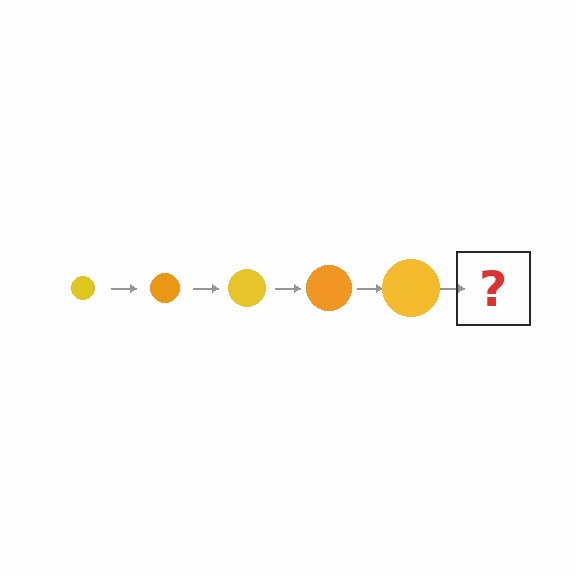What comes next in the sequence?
The next element should be an orange circle, larger than the previous one.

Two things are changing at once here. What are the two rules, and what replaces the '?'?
The two rules are that the circle grows larger each step and the color cycles through yellow and orange. The '?' should be an orange circle, larger than the previous one.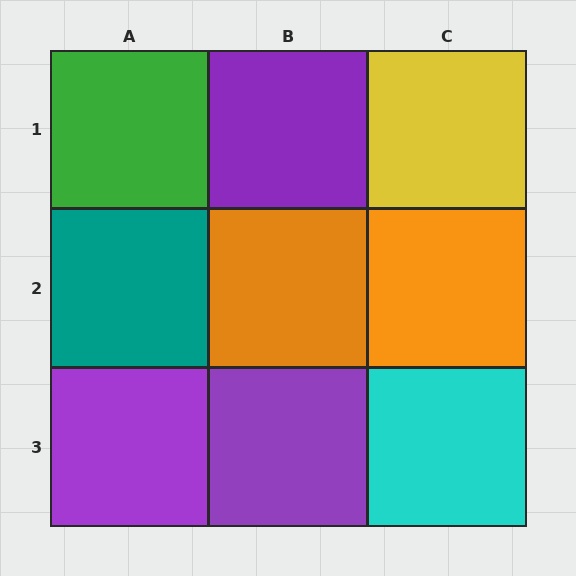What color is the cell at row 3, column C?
Cyan.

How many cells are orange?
2 cells are orange.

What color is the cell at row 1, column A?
Green.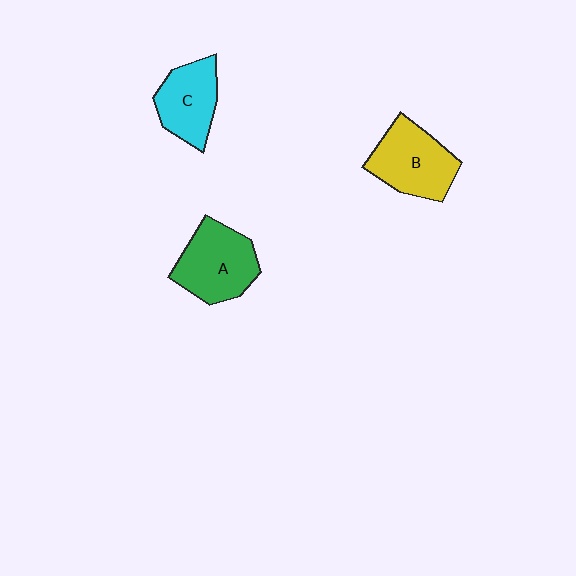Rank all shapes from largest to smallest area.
From largest to smallest: A (green), B (yellow), C (cyan).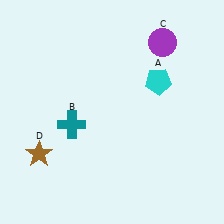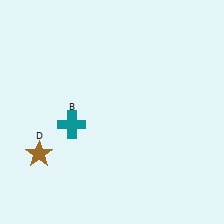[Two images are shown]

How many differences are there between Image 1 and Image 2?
There are 2 differences between the two images.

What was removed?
The cyan pentagon (A), the purple circle (C) were removed in Image 2.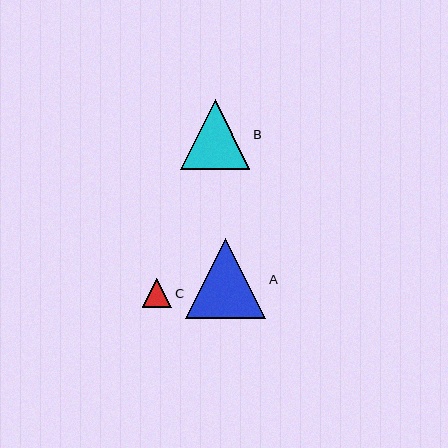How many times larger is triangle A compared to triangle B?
Triangle A is approximately 1.1 times the size of triangle B.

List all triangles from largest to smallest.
From largest to smallest: A, B, C.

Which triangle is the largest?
Triangle A is the largest with a size of approximately 80 pixels.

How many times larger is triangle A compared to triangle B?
Triangle A is approximately 1.1 times the size of triangle B.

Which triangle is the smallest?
Triangle C is the smallest with a size of approximately 29 pixels.